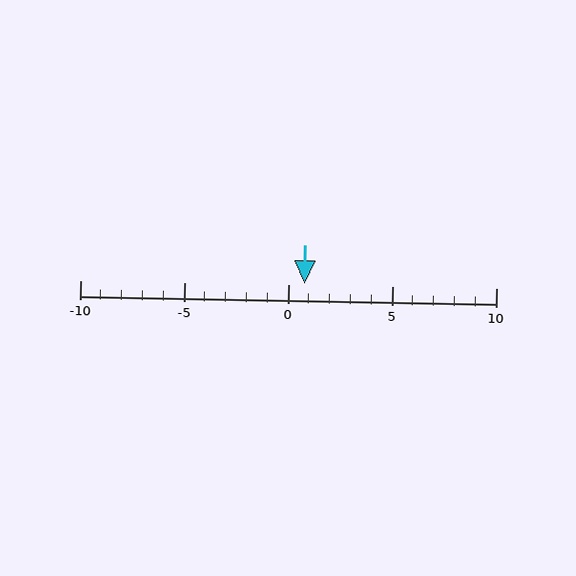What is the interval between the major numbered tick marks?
The major tick marks are spaced 5 units apart.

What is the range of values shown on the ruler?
The ruler shows values from -10 to 10.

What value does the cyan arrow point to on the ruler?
The cyan arrow points to approximately 1.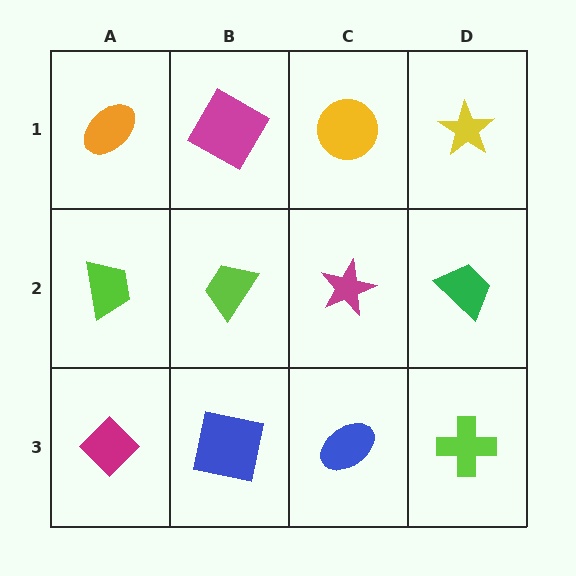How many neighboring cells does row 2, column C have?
4.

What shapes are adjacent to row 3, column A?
A lime trapezoid (row 2, column A), a blue square (row 3, column B).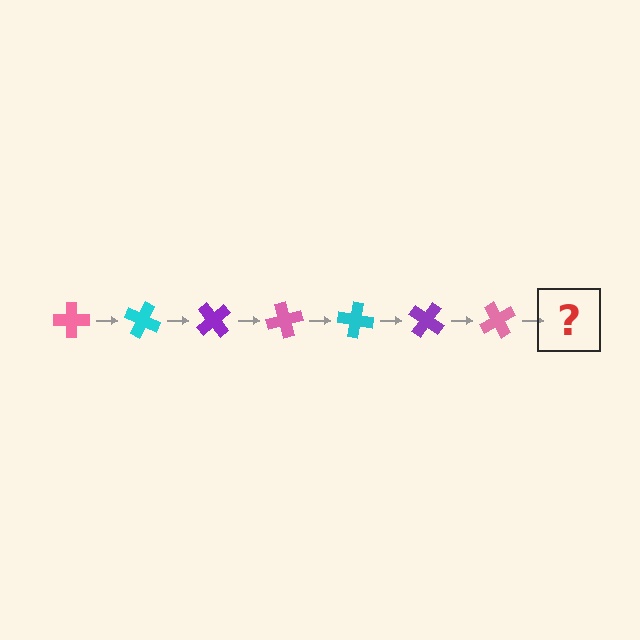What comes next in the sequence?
The next element should be a cyan cross, rotated 175 degrees from the start.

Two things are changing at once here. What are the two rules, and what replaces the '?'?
The two rules are that it rotates 25 degrees each step and the color cycles through pink, cyan, and purple. The '?' should be a cyan cross, rotated 175 degrees from the start.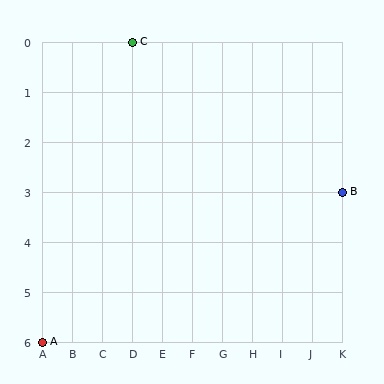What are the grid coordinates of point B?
Point B is at grid coordinates (K, 3).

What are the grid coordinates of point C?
Point C is at grid coordinates (D, 0).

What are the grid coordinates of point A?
Point A is at grid coordinates (A, 6).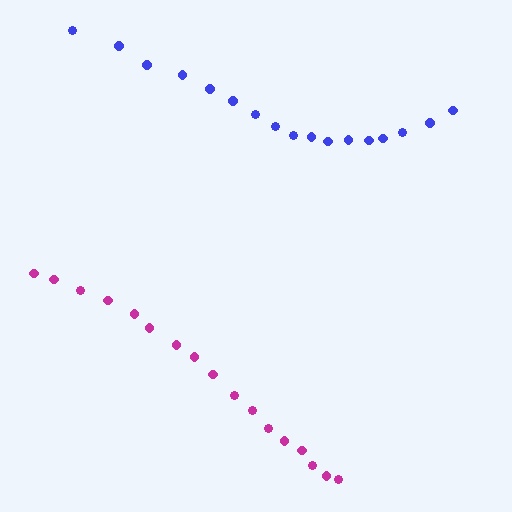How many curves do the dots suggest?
There are 2 distinct paths.